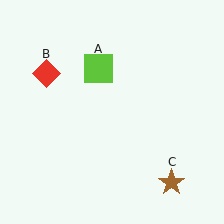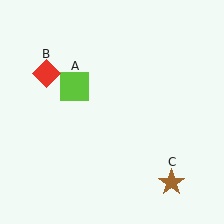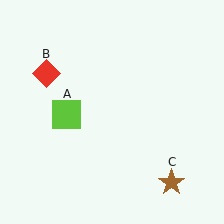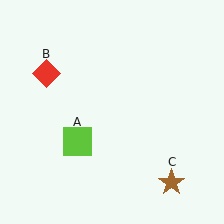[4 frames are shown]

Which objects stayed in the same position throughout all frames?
Red diamond (object B) and brown star (object C) remained stationary.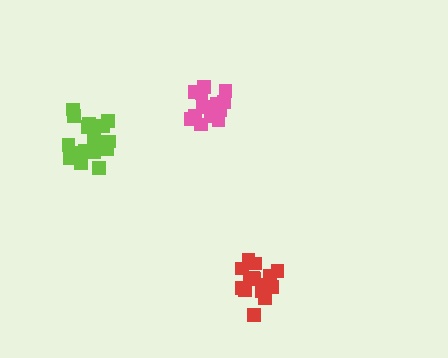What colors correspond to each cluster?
The clusters are colored: pink, red, lime.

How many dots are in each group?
Group 1: 14 dots, Group 2: 15 dots, Group 3: 19 dots (48 total).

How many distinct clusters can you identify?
There are 3 distinct clusters.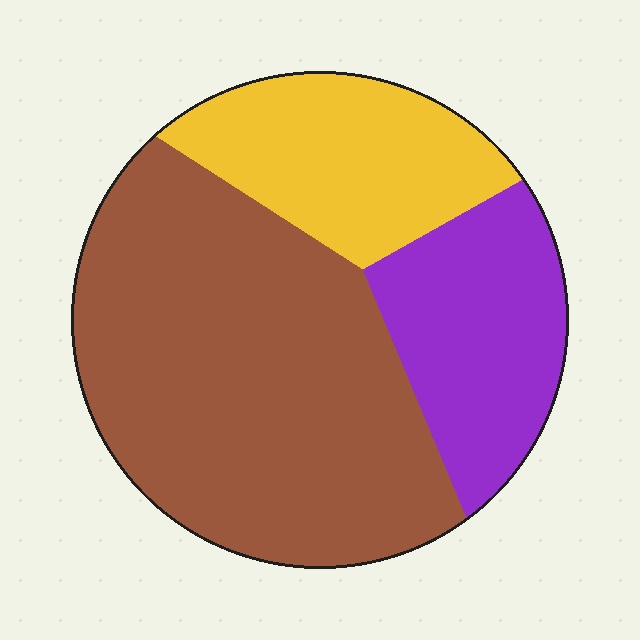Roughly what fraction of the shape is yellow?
Yellow takes up about one fifth (1/5) of the shape.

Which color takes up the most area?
Brown, at roughly 55%.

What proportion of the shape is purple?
Purple covers around 20% of the shape.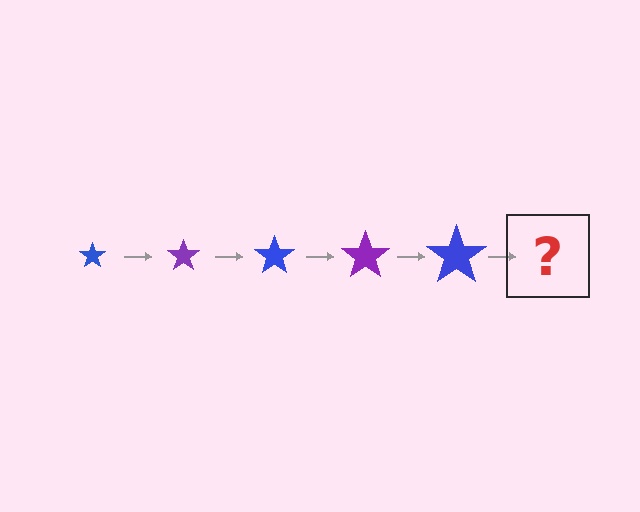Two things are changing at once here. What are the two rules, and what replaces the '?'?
The two rules are that the star grows larger each step and the color cycles through blue and purple. The '?' should be a purple star, larger than the previous one.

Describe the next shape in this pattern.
It should be a purple star, larger than the previous one.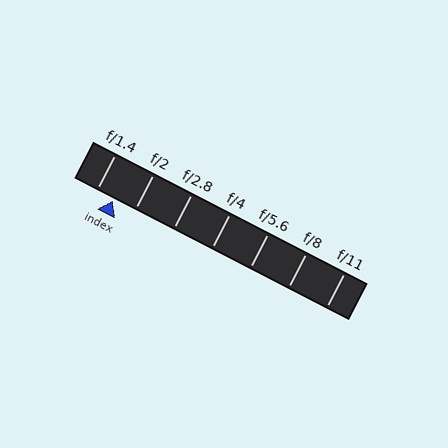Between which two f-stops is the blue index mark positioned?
The index mark is between f/1.4 and f/2.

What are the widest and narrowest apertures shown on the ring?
The widest aperture shown is f/1.4 and the narrowest is f/11.